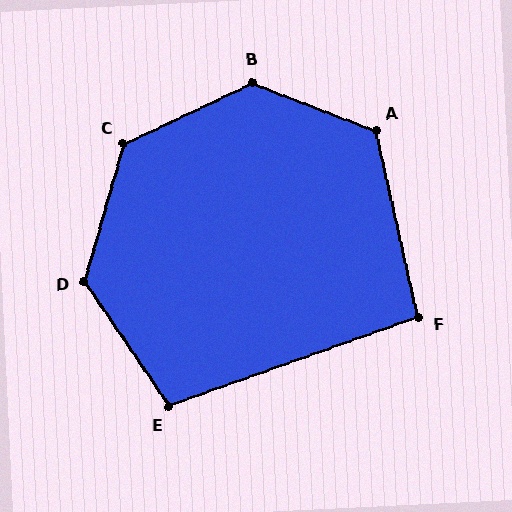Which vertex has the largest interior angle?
B, at approximately 133 degrees.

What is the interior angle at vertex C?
Approximately 131 degrees (obtuse).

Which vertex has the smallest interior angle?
F, at approximately 97 degrees.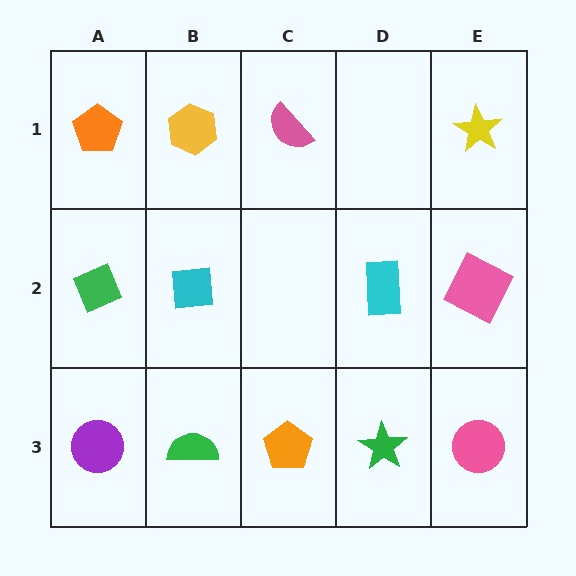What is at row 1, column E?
A yellow star.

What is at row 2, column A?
A green diamond.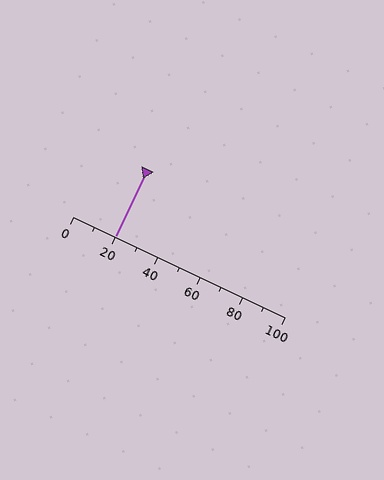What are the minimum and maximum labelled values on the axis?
The axis runs from 0 to 100.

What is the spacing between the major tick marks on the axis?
The major ticks are spaced 20 apart.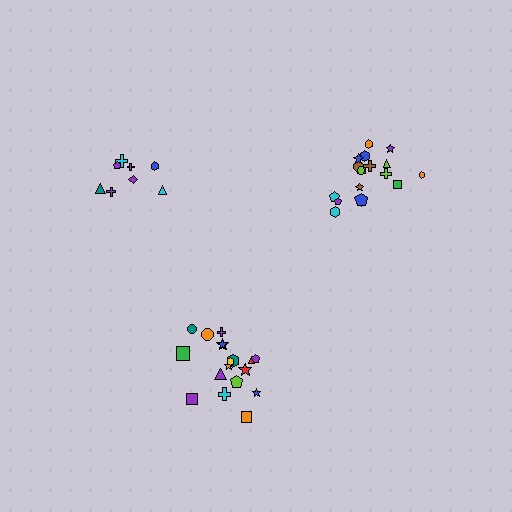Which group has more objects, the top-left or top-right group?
The top-right group.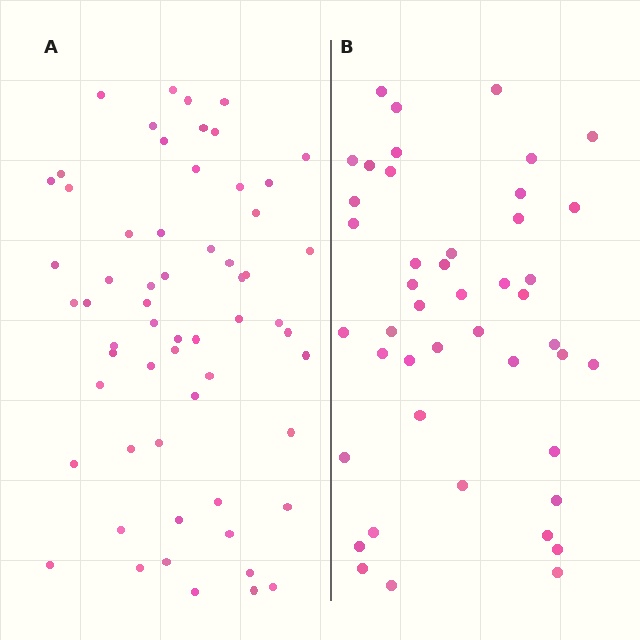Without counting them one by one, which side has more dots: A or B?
Region A (the left region) has more dots.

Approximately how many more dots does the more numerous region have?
Region A has approximately 15 more dots than region B.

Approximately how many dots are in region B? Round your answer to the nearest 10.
About 40 dots. (The exact count is 45, which rounds to 40.)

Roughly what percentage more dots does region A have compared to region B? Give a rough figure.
About 35% more.